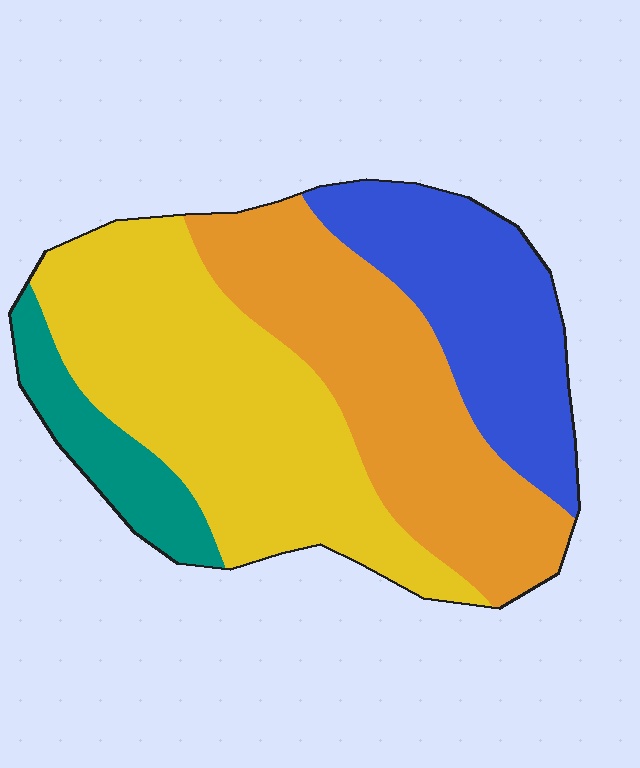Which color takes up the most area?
Yellow, at roughly 40%.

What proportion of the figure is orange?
Orange covers 31% of the figure.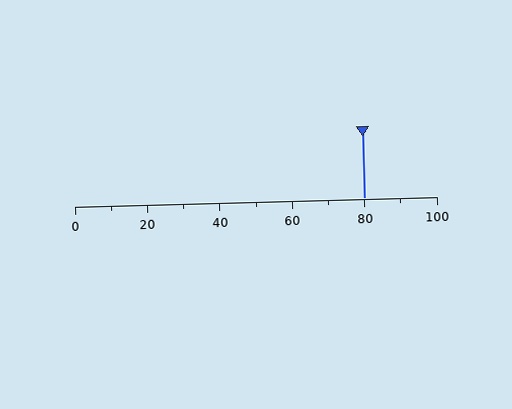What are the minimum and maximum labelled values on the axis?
The axis runs from 0 to 100.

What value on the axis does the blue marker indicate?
The marker indicates approximately 80.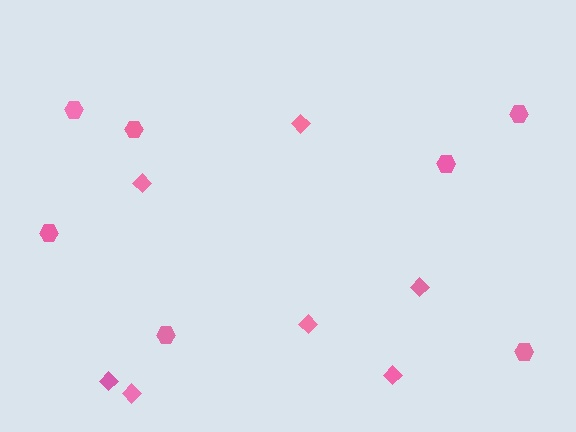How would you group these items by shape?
There are 2 groups: one group of hexagons (7) and one group of diamonds (7).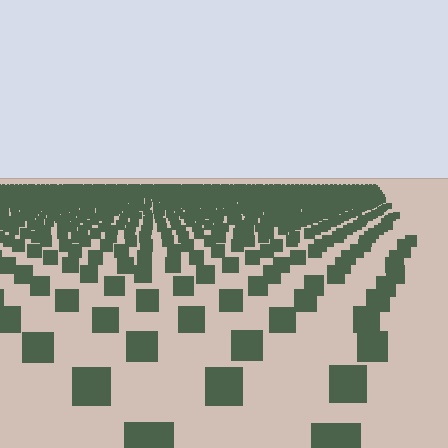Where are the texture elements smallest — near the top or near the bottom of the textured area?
Near the top.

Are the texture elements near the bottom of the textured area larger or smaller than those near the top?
Larger. Near the bottom, elements are closer to the viewer and appear at a bigger on-screen size.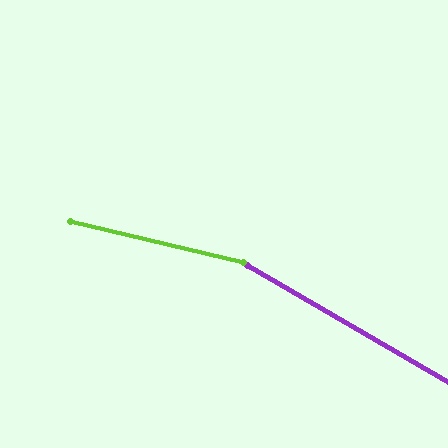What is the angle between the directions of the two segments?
Approximately 17 degrees.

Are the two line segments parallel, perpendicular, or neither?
Neither parallel nor perpendicular — they differ by about 17°.